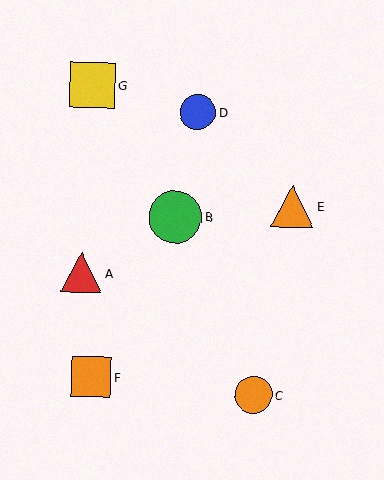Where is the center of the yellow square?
The center of the yellow square is at (93, 85).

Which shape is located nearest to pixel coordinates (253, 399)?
The orange circle (labeled C) at (253, 395) is nearest to that location.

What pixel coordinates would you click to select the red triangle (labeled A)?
Click at (82, 272) to select the red triangle A.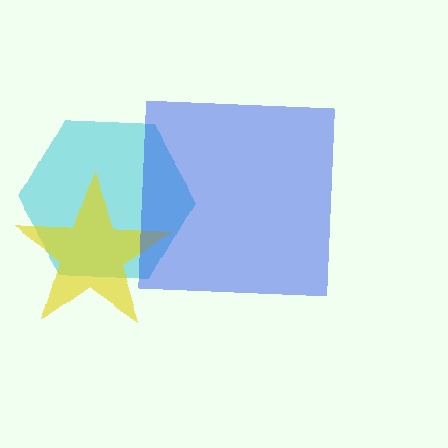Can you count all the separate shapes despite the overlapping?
Yes, there are 3 separate shapes.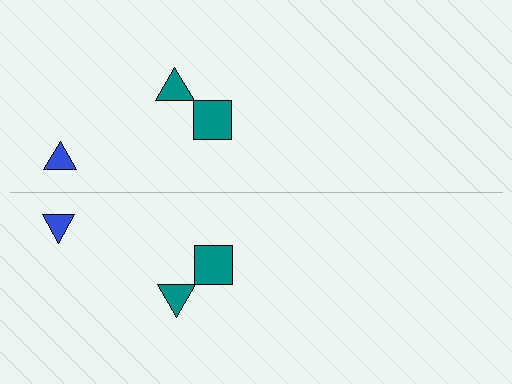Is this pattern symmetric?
Yes, this pattern has bilateral (reflection) symmetry.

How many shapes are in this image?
There are 6 shapes in this image.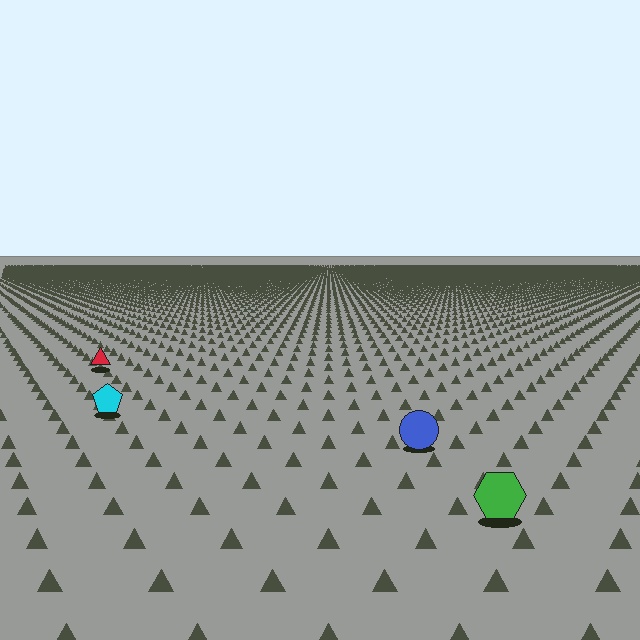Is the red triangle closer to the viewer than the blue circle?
No. The blue circle is closer — you can tell from the texture gradient: the ground texture is coarser near it.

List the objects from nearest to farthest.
From nearest to farthest: the green hexagon, the blue circle, the cyan pentagon, the red triangle.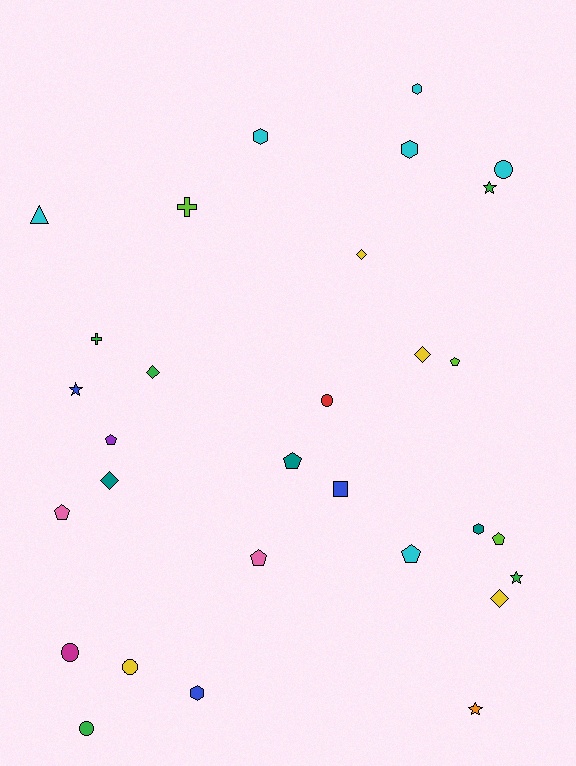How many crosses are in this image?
There are 2 crosses.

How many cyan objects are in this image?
There are 6 cyan objects.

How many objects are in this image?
There are 30 objects.